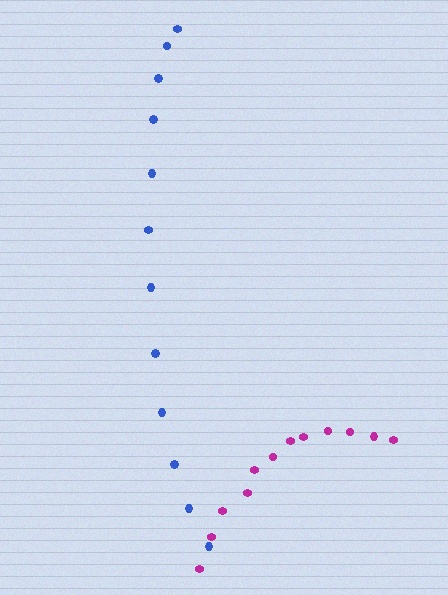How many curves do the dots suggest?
There are 2 distinct paths.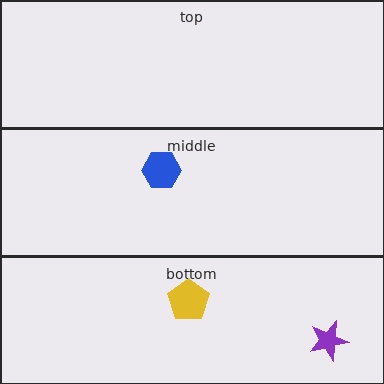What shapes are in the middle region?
The blue hexagon.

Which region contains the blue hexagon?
The middle region.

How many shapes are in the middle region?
1.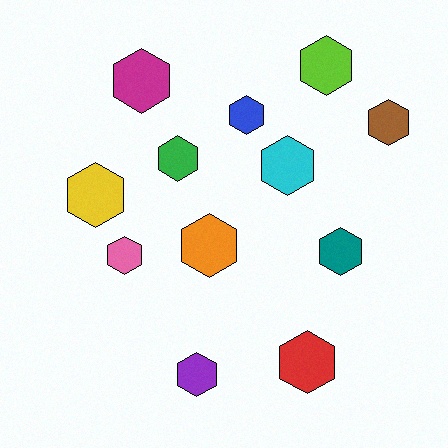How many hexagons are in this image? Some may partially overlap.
There are 12 hexagons.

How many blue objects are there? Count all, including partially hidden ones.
There is 1 blue object.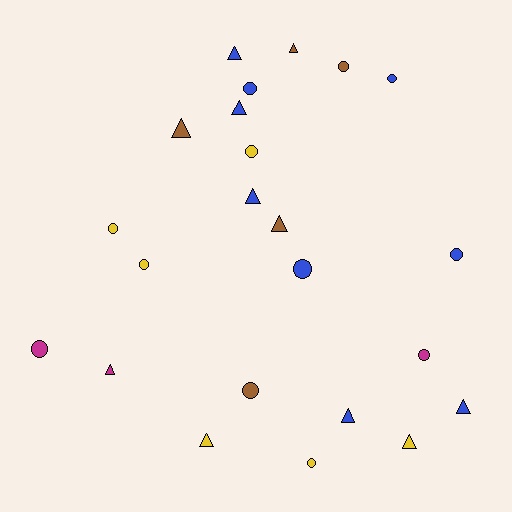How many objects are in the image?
There are 23 objects.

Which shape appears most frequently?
Circle, with 12 objects.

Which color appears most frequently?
Blue, with 9 objects.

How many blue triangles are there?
There are 5 blue triangles.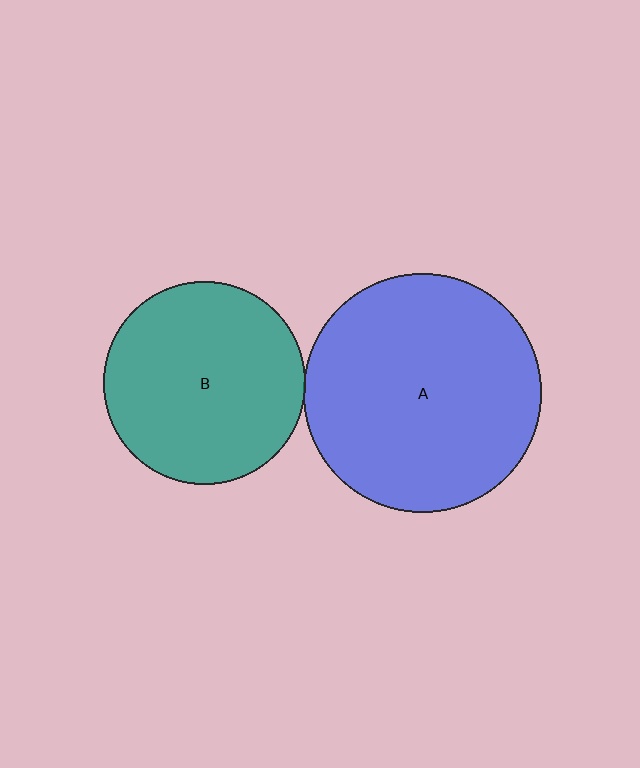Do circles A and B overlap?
Yes.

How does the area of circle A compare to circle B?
Approximately 1.4 times.